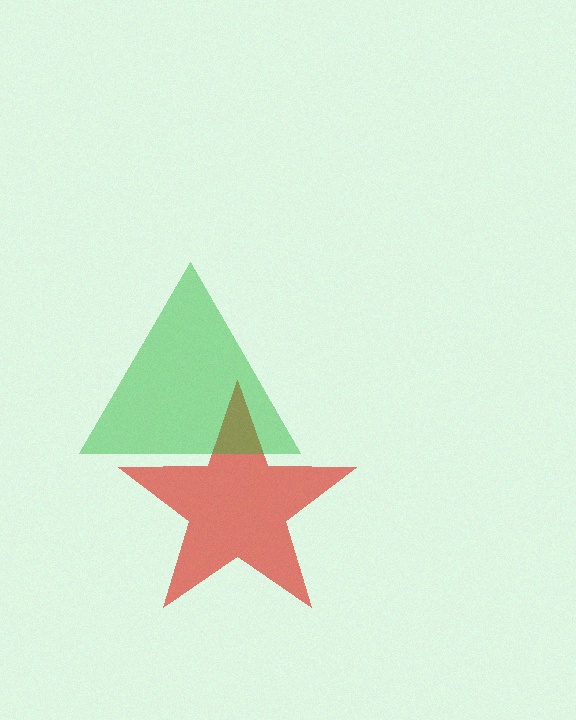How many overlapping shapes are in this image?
There are 2 overlapping shapes in the image.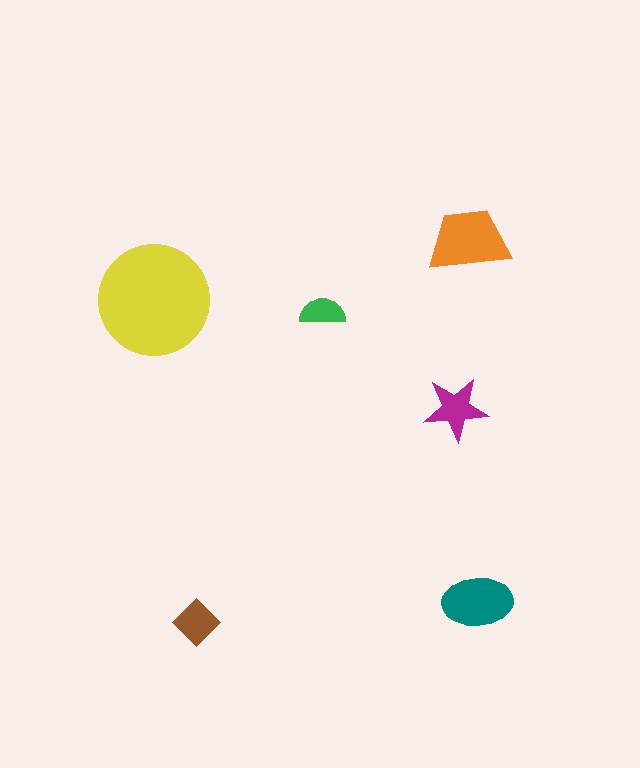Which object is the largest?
The yellow circle.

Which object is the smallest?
The green semicircle.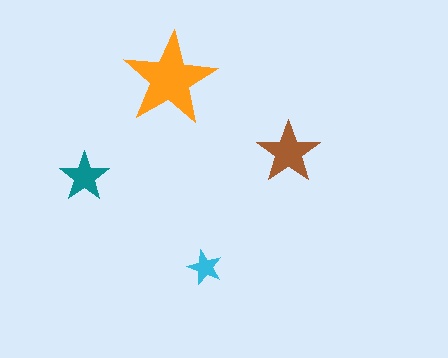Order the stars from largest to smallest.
the orange one, the brown one, the teal one, the cyan one.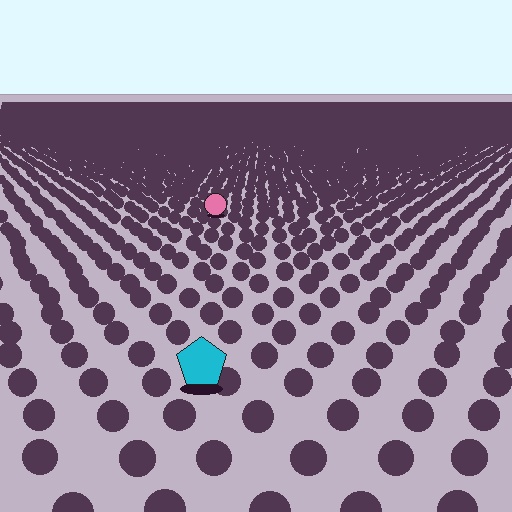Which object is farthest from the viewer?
The pink circle is farthest from the viewer. It appears smaller and the ground texture around it is denser.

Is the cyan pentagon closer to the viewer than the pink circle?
Yes. The cyan pentagon is closer — you can tell from the texture gradient: the ground texture is coarser near it.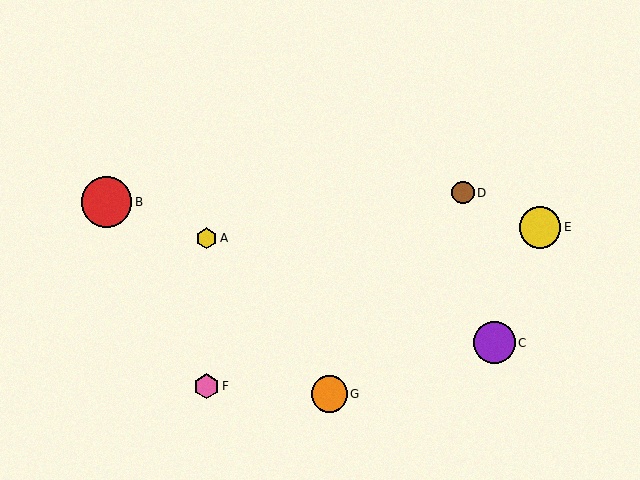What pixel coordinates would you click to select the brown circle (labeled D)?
Click at (463, 193) to select the brown circle D.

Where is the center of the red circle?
The center of the red circle is at (107, 202).